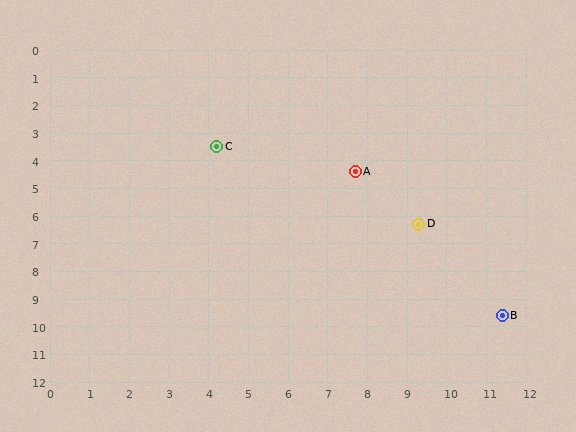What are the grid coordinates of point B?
Point B is at approximately (11.4, 9.6).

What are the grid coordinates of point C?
Point C is at approximately (4.2, 3.5).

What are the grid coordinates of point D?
Point D is at approximately (9.3, 6.3).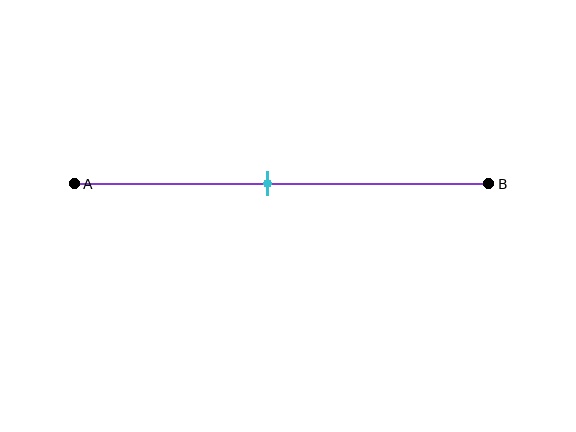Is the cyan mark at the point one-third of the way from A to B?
No, the mark is at about 45% from A, not at the 33% one-third point.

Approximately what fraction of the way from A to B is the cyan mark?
The cyan mark is approximately 45% of the way from A to B.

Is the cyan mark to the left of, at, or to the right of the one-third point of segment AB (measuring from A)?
The cyan mark is to the right of the one-third point of segment AB.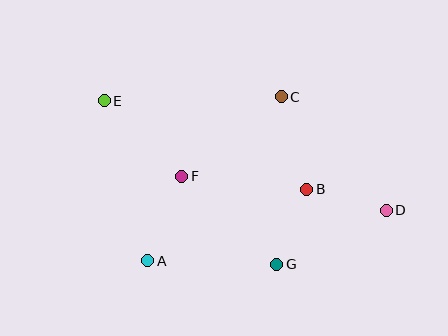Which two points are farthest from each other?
Points D and E are farthest from each other.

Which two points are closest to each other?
Points B and G are closest to each other.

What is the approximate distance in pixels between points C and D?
The distance between C and D is approximately 155 pixels.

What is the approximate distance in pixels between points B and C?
The distance between B and C is approximately 96 pixels.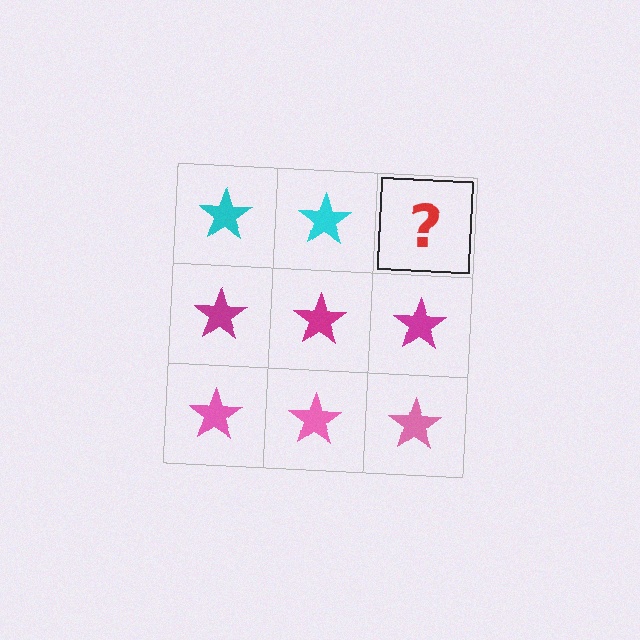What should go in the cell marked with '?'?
The missing cell should contain a cyan star.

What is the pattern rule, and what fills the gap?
The rule is that each row has a consistent color. The gap should be filled with a cyan star.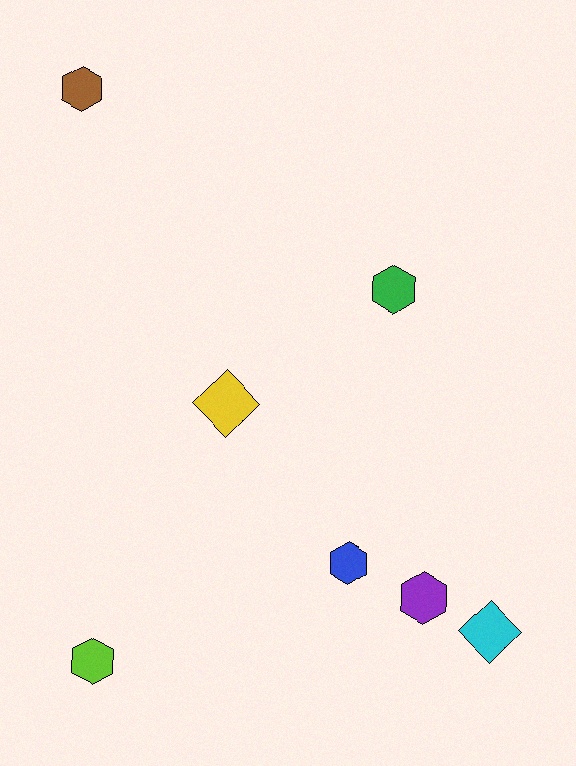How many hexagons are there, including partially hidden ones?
There are 5 hexagons.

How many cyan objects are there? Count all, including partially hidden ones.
There is 1 cyan object.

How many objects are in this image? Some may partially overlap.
There are 7 objects.